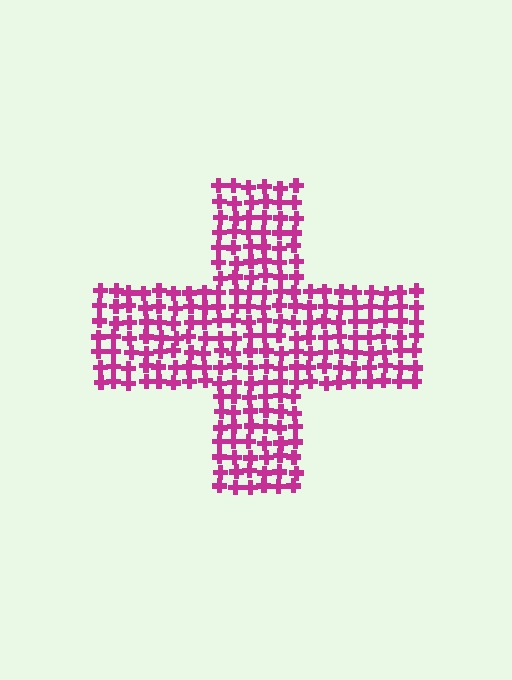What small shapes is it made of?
It is made of small crosses.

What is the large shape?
The large shape is a cross.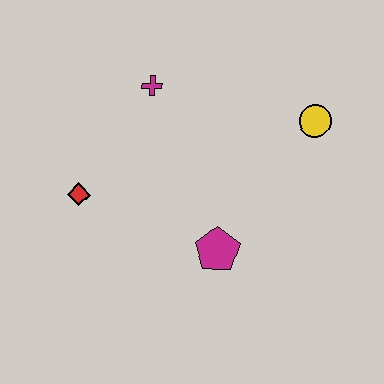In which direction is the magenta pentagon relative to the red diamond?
The magenta pentagon is to the right of the red diamond.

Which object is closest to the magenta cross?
The red diamond is closest to the magenta cross.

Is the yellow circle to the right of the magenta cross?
Yes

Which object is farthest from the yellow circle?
The red diamond is farthest from the yellow circle.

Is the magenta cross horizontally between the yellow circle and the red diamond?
Yes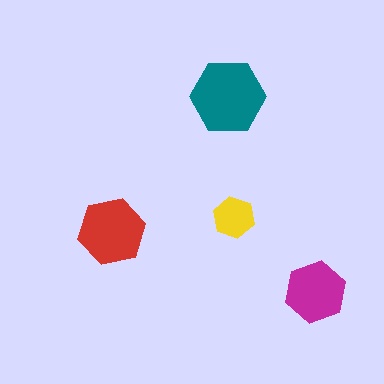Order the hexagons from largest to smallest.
the teal one, the red one, the magenta one, the yellow one.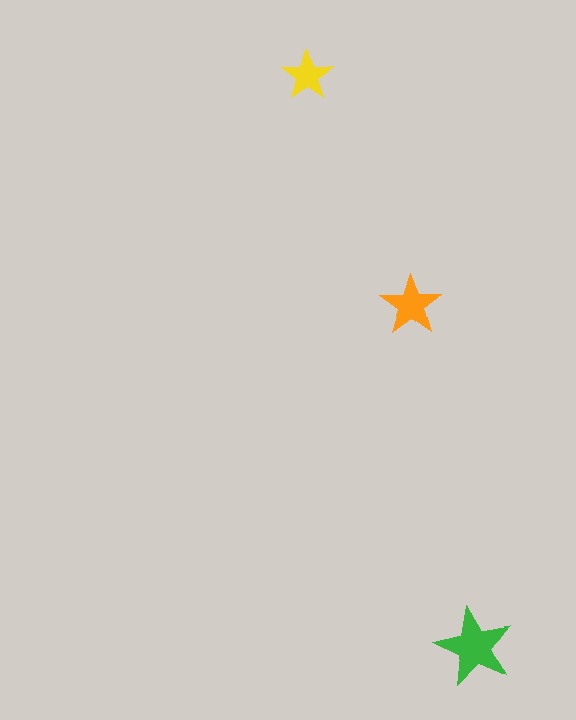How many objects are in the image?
There are 3 objects in the image.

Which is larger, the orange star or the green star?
The green one.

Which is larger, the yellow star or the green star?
The green one.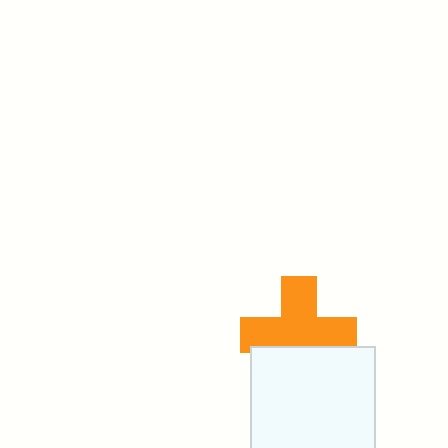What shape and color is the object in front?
The object in front is a white square.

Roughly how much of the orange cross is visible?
Most of it is visible (roughly 68%).